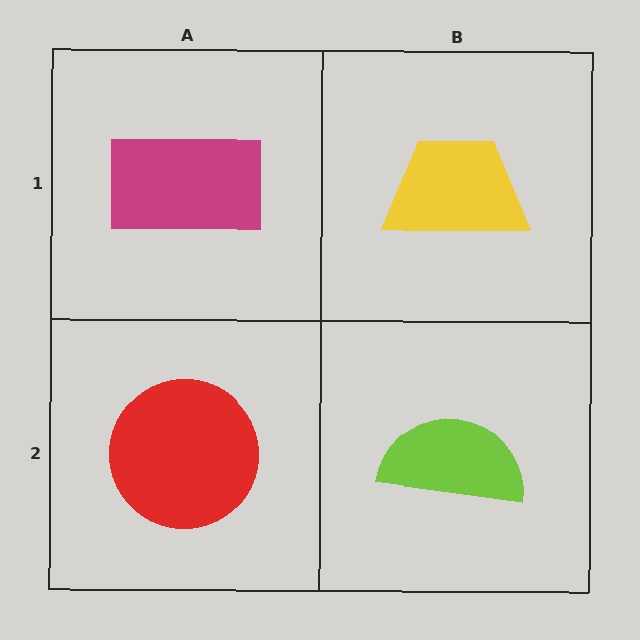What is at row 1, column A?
A magenta rectangle.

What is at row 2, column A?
A red circle.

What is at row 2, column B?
A lime semicircle.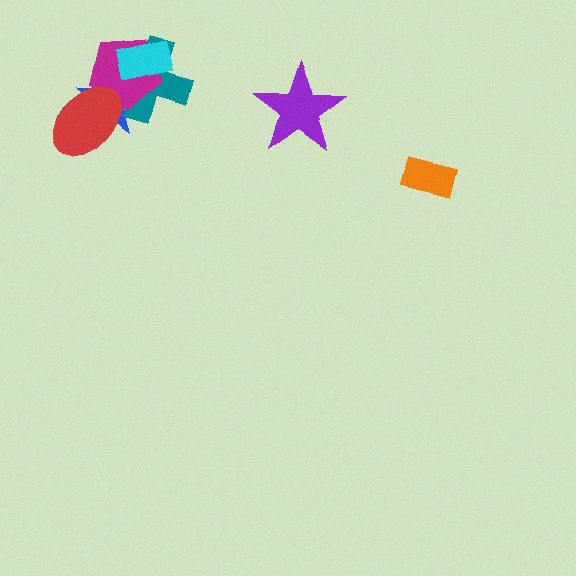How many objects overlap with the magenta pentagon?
4 objects overlap with the magenta pentagon.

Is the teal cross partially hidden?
Yes, it is partially covered by another shape.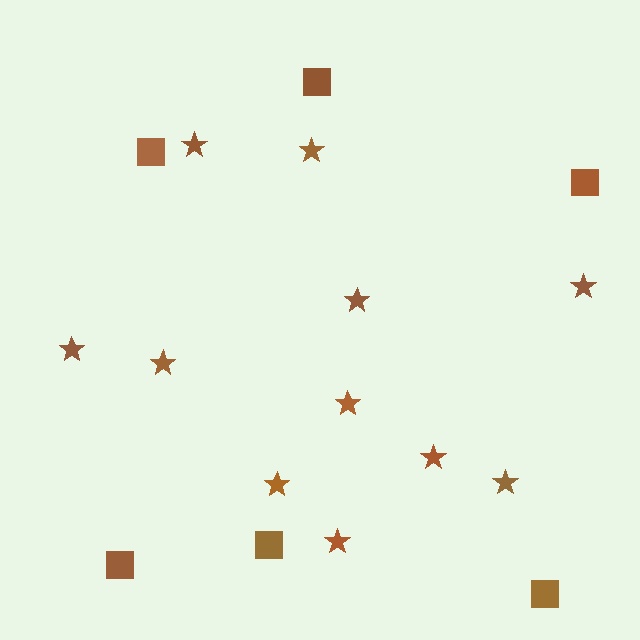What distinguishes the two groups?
There are 2 groups: one group of stars (11) and one group of squares (6).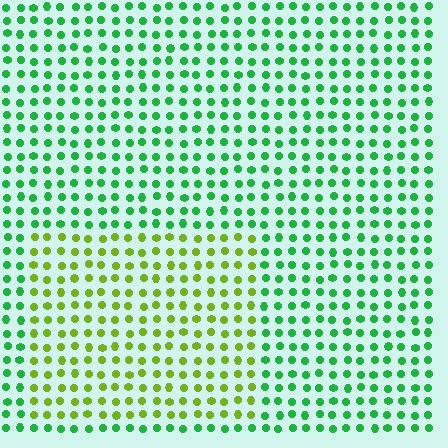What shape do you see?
I see a rectangle.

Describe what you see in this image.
The image is filled with small green elements in a uniform arrangement. A rectangle-shaped region is visible where the elements are tinted to a slightly different hue, forming a subtle color boundary.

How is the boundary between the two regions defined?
The boundary is defined purely by a slight shift in hue (about 46 degrees). Spacing, size, and orientation are identical on both sides.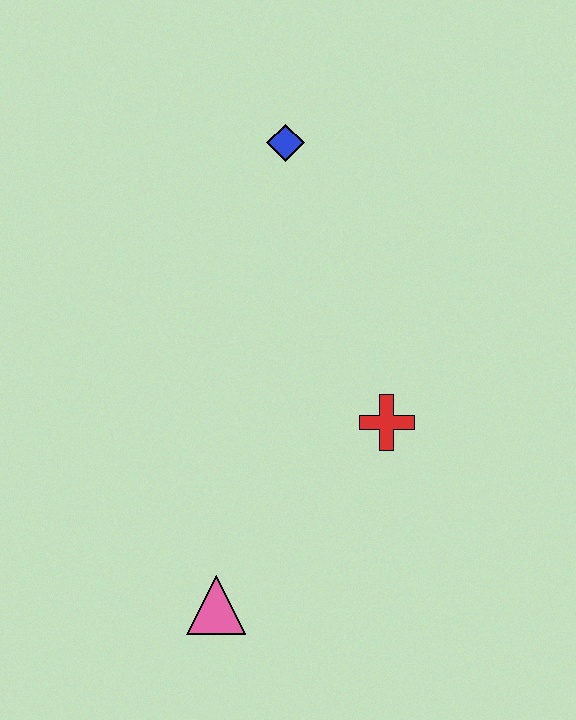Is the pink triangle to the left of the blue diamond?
Yes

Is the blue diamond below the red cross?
No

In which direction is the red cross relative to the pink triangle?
The red cross is above the pink triangle.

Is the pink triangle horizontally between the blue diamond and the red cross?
No